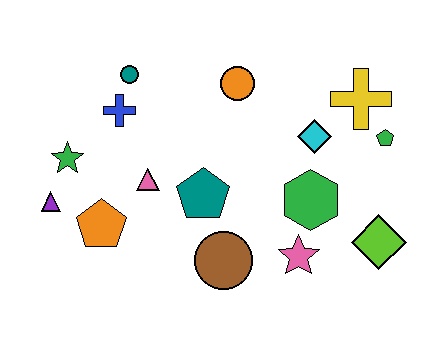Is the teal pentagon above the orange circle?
No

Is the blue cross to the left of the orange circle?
Yes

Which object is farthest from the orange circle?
The purple triangle is farthest from the orange circle.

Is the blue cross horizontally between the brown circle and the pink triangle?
No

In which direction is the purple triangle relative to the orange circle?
The purple triangle is to the left of the orange circle.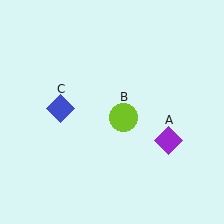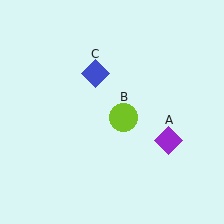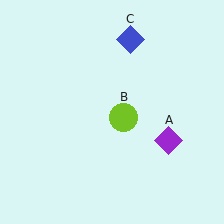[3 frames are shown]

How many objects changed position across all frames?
1 object changed position: blue diamond (object C).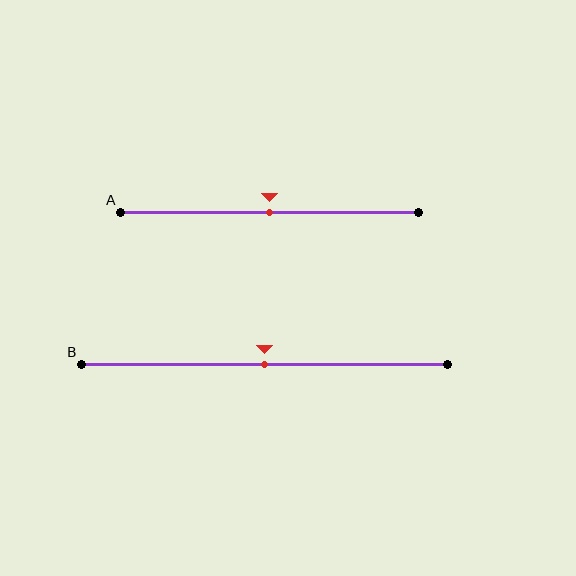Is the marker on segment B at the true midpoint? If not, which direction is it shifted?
Yes, the marker on segment B is at the true midpoint.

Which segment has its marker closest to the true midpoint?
Segment A has its marker closest to the true midpoint.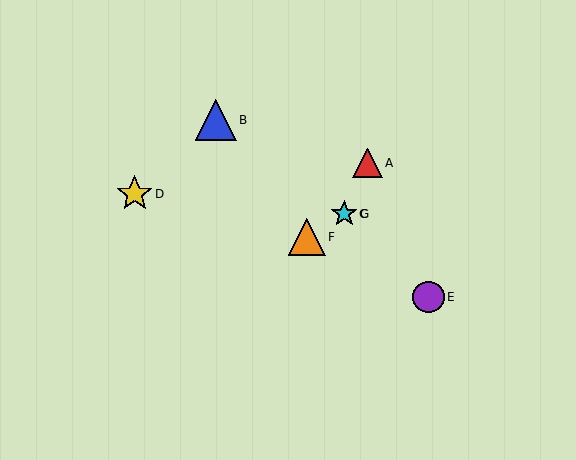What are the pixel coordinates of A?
Object A is at (367, 163).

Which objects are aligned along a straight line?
Objects C, F, G are aligned along a straight line.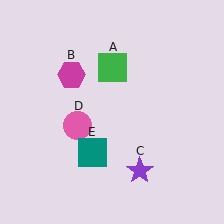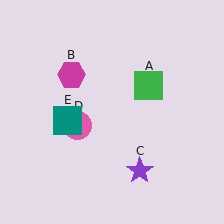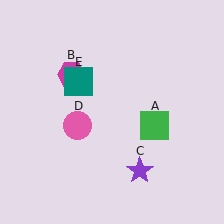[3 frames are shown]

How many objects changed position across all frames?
2 objects changed position: green square (object A), teal square (object E).